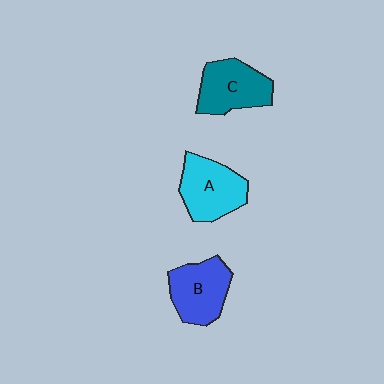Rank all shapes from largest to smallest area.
From largest to smallest: A (cyan), C (teal), B (blue).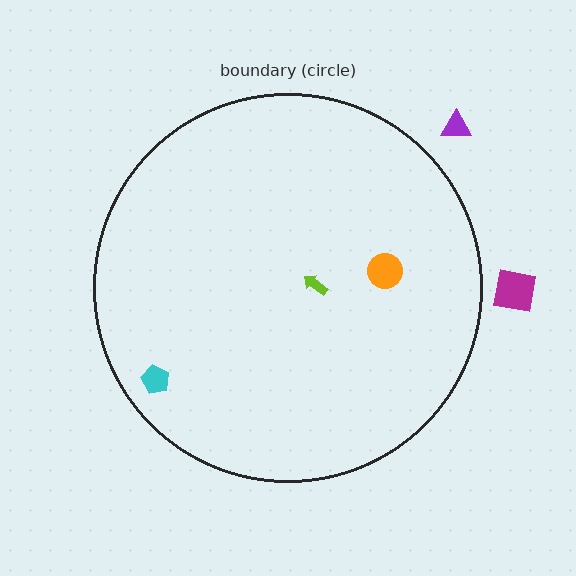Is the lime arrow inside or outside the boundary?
Inside.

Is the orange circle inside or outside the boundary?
Inside.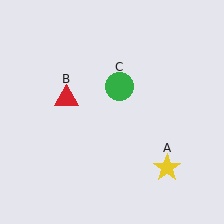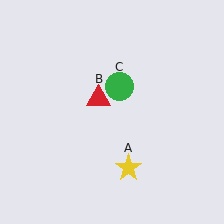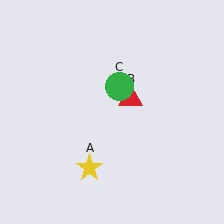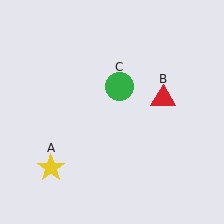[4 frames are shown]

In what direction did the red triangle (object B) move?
The red triangle (object B) moved right.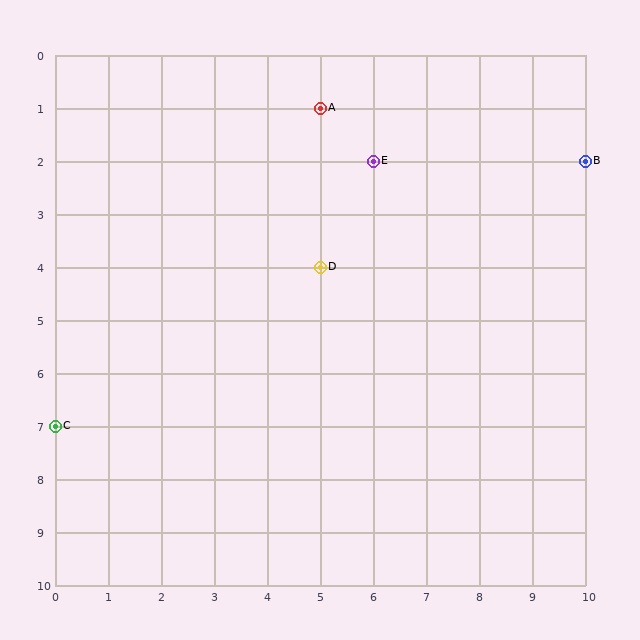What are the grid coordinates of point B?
Point B is at grid coordinates (10, 2).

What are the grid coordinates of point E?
Point E is at grid coordinates (6, 2).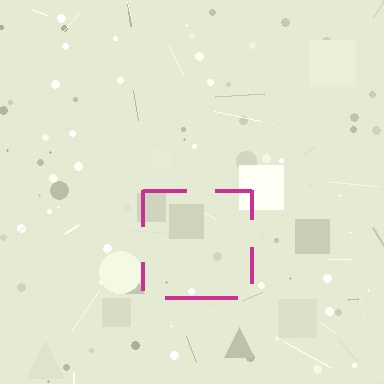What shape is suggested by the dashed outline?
The dashed outline suggests a square.